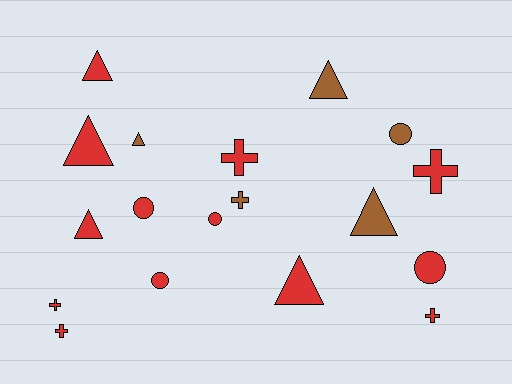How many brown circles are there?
There is 1 brown circle.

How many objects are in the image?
There are 18 objects.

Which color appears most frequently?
Red, with 13 objects.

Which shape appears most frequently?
Triangle, with 7 objects.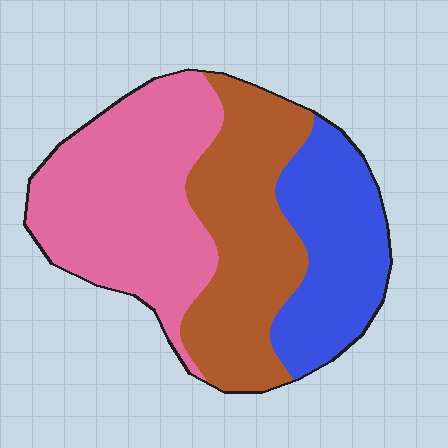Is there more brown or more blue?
Brown.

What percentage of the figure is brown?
Brown covers 34% of the figure.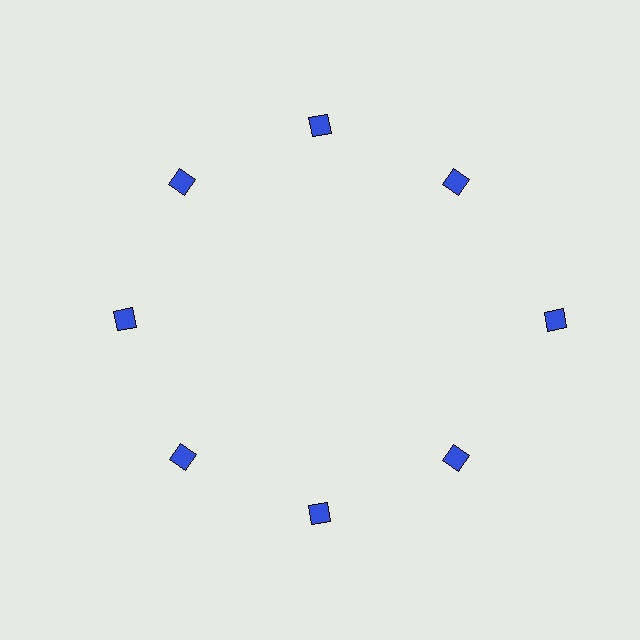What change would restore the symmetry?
The symmetry would be restored by moving it inward, back onto the ring so that all 8 squares sit at equal angles and equal distance from the center.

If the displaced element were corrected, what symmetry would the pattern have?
It would have 8-fold rotational symmetry — the pattern would map onto itself every 45 degrees.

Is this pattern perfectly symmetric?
No. The 8 blue squares are arranged in a ring, but one element near the 3 o'clock position is pushed outward from the center, breaking the 8-fold rotational symmetry.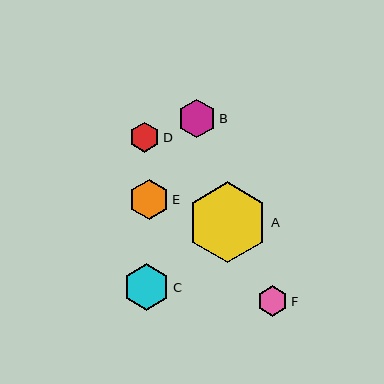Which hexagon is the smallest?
Hexagon D is the smallest with a size of approximately 30 pixels.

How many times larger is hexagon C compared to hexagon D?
Hexagon C is approximately 1.5 times the size of hexagon D.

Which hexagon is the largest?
Hexagon A is the largest with a size of approximately 81 pixels.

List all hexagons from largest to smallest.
From largest to smallest: A, C, E, B, F, D.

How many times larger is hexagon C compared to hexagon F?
Hexagon C is approximately 1.5 times the size of hexagon F.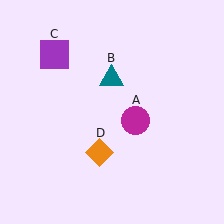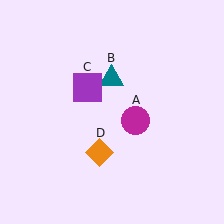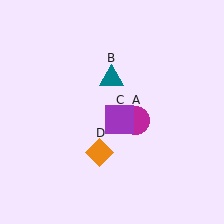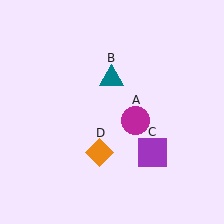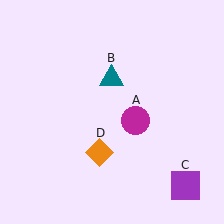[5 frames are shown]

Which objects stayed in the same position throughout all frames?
Magenta circle (object A) and teal triangle (object B) and orange diamond (object D) remained stationary.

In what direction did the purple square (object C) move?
The purple square (object C) moved down and to the right.